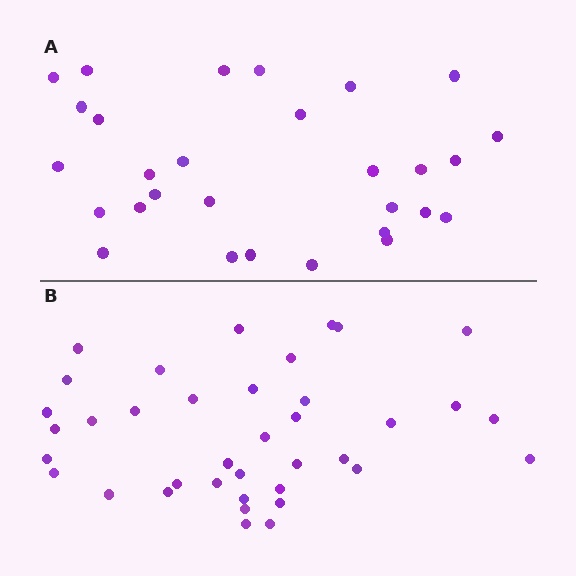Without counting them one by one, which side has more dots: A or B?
Region B (the bottom region) has more dots.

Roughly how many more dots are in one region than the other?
Region B has roughly 8 or so more dots than region A.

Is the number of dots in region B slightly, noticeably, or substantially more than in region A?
Region B has noticeably more, but not dramatically so. The ratio is roughly 1.3 to 1.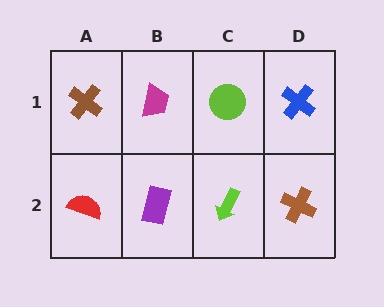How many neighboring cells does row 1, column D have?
2.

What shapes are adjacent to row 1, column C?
A lime arrow (row 2, column C), a magenta trapezoid (row 1, column B), a blue cross (row 1, column D).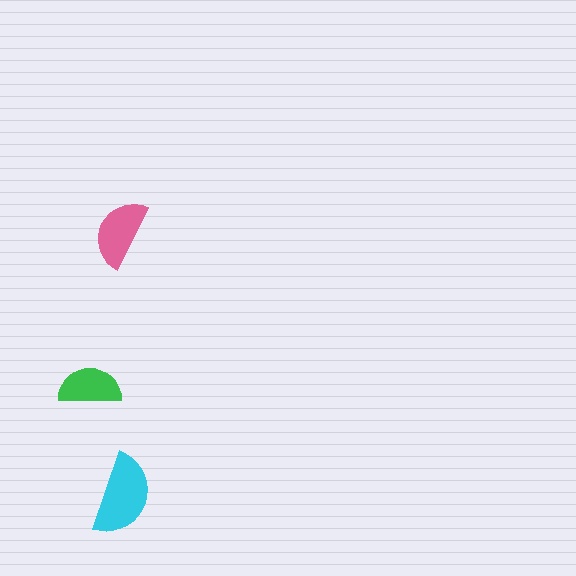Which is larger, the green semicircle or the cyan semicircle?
The cyan one.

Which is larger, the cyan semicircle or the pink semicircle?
The cyan one.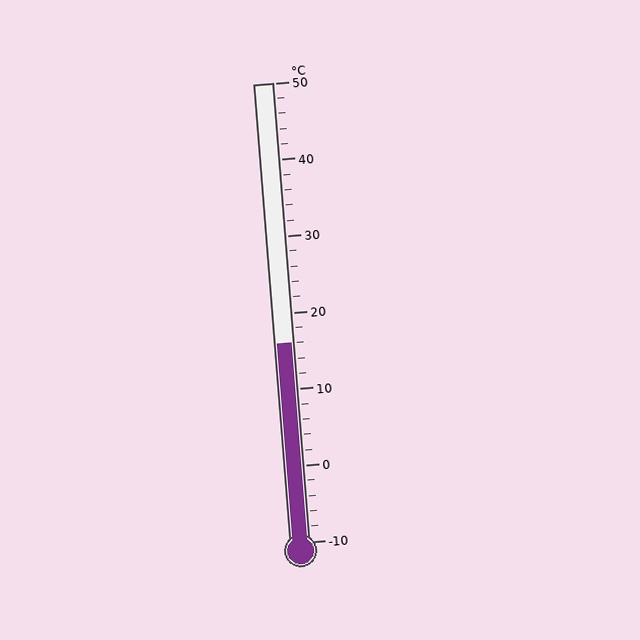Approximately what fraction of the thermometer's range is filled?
The thermometer is filled to approximately 45% of its range.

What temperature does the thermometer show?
The thermometer shows approximately 16°C.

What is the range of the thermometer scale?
The thermometer scale ranges from -10°C to 50°C.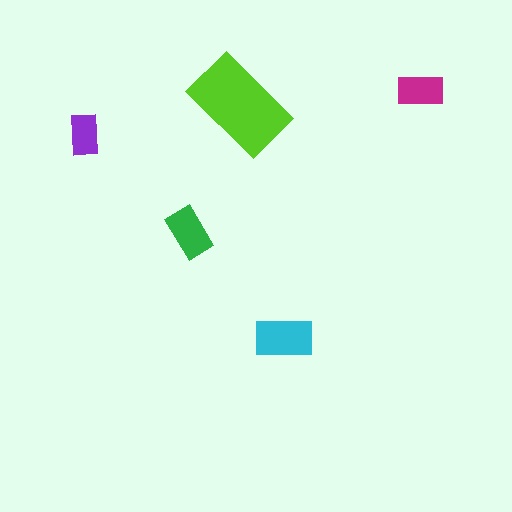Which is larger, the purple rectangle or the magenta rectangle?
The magenta one.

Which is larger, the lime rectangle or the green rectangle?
The lime one.